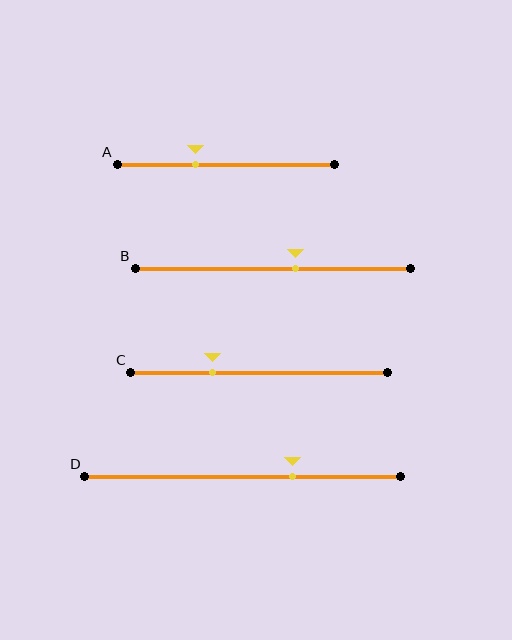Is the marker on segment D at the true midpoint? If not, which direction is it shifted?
No, the marker on segment D is shifted to the right by about 16% of the segment length.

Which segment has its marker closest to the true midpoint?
Segment B has its marker closest to the true midpoint.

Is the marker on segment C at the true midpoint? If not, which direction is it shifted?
No, the marker on segment C is shifted to the left by about 18% of the segment length.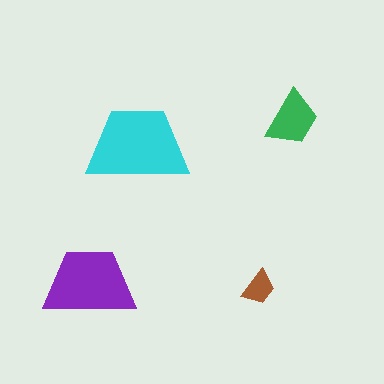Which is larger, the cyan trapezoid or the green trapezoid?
The cyan one.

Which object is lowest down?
The brown trapezoid is bottommost.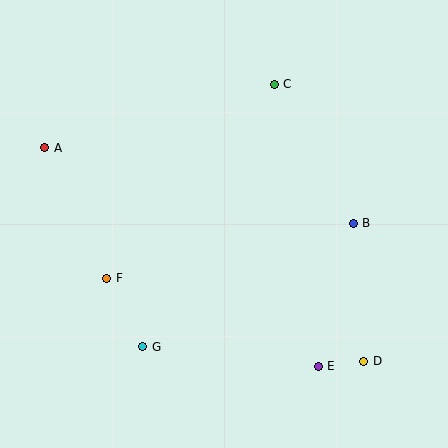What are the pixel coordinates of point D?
Point D is at (364, 361).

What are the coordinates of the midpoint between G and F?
The midpoint between G and F is at (125, 313).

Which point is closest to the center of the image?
Point B at (353, 223) is closest to the center.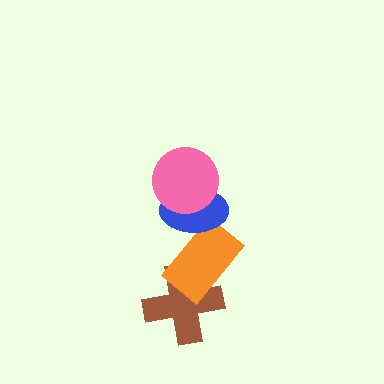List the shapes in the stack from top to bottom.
From top to bottom: the pink circle, the blue ellipse, the orange rectangle, the brown cross.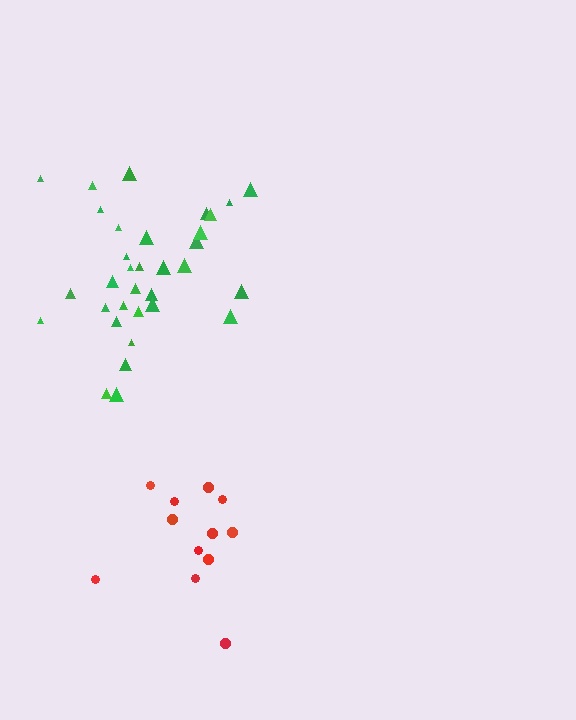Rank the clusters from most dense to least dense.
green, red.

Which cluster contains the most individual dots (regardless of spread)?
Green (33).